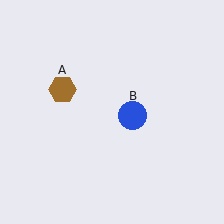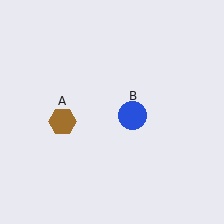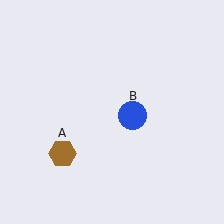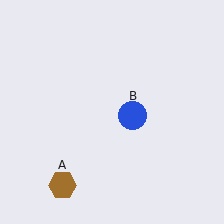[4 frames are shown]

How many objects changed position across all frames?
1 object changed position: brown hexagon (object A).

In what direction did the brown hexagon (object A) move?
The brown hexagon (object A) moved down.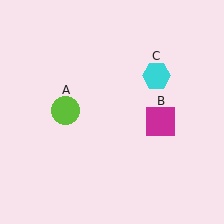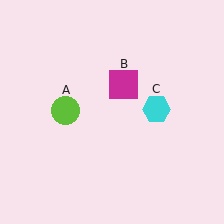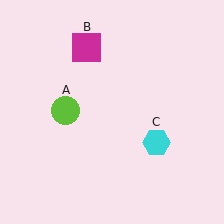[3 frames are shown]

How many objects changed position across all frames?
2 objects changed position: magenta square (object B), cyan hexagon (object C).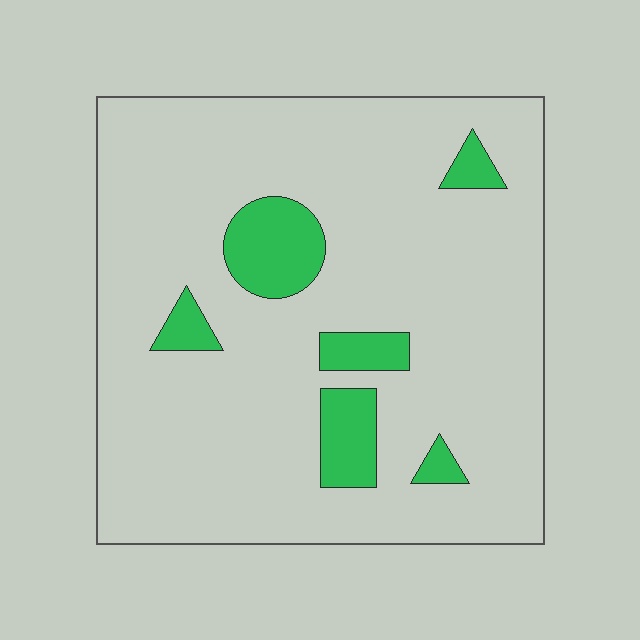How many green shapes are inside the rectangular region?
6.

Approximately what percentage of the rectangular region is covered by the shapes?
Approximately 10%.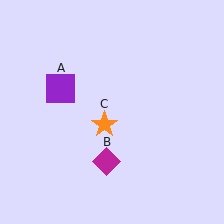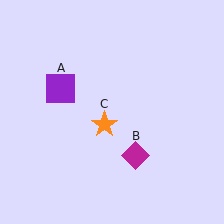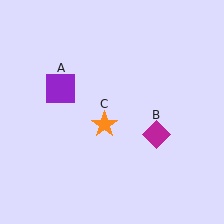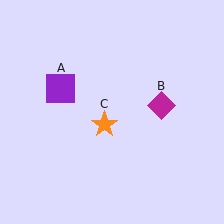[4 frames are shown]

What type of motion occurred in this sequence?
The magenta diamond (object B) rotated counterclockwise around the center of the scene.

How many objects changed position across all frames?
1 object changed position: magenta diamond (object B).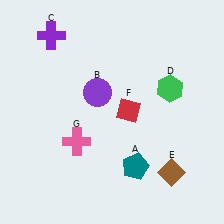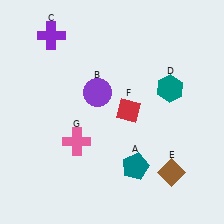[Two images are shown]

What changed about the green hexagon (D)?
In Image 1, D is green. In Image 2, it changed to teal.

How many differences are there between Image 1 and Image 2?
There is 1 difference between the two images.